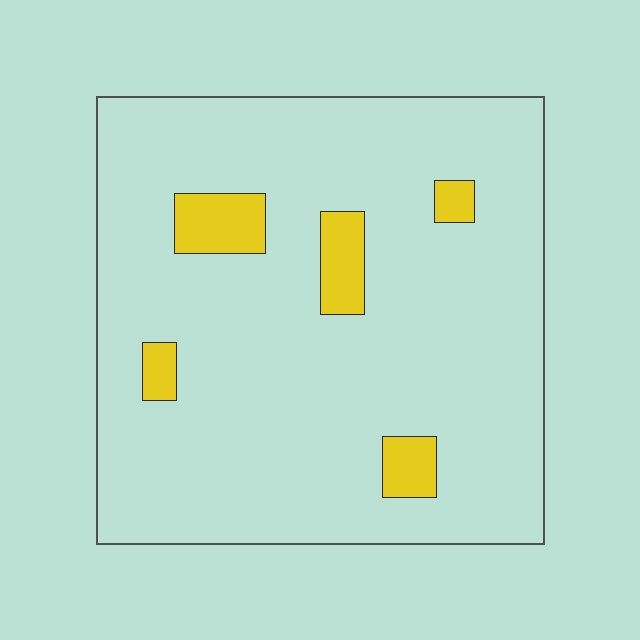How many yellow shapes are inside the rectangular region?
5.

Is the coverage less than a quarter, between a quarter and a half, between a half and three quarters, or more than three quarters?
Less than a quarter.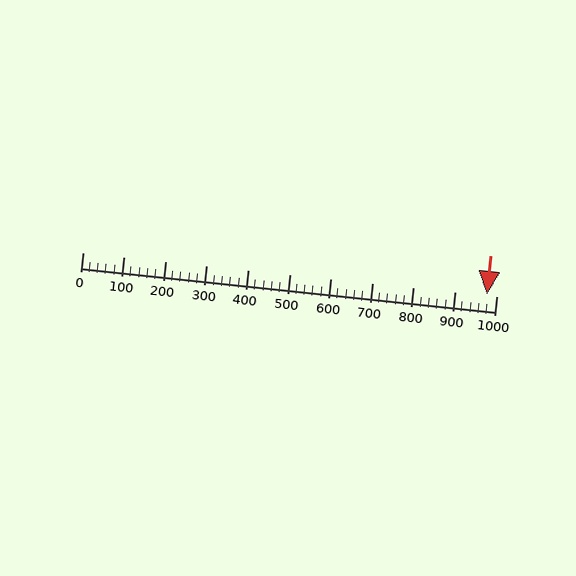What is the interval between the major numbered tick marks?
The major tick marks are spaced 100 units apart.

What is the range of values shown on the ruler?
The ruler shows values from 0 to 1000.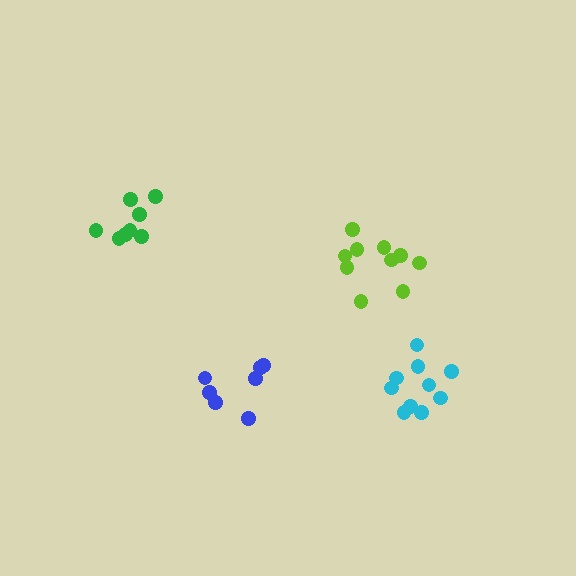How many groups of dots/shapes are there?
There are 4 groups.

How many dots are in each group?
Group 1: 8 dots, Group 2: 10 dots, Group 3: 10 dots, Group 4: 7 dots (35 total).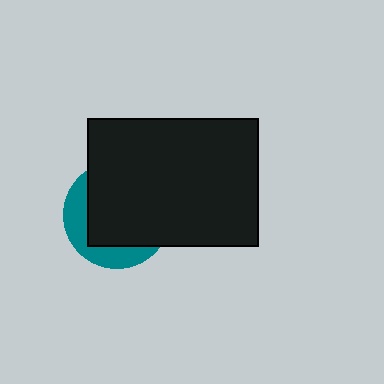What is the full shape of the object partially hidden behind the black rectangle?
The partially hidden object is a teal circle.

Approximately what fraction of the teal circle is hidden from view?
Roughly 70% of the teal circle is hidden behind the black rectangle.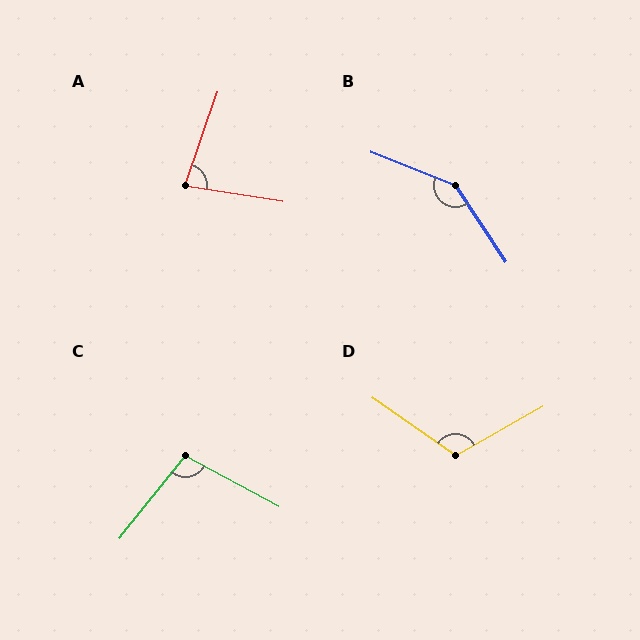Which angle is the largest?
B, at approximately 145 degrees.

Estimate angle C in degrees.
Approximately 100 degrees.